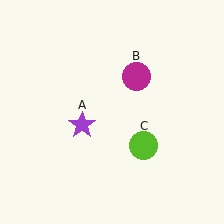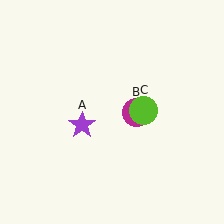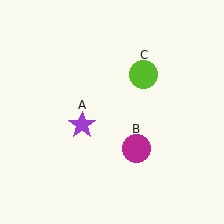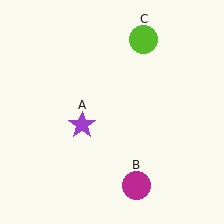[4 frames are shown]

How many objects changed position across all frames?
2 objects changed position: magenta circle (object B), lime circle (object C).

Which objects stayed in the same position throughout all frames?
Purple star (object A) remained stationary.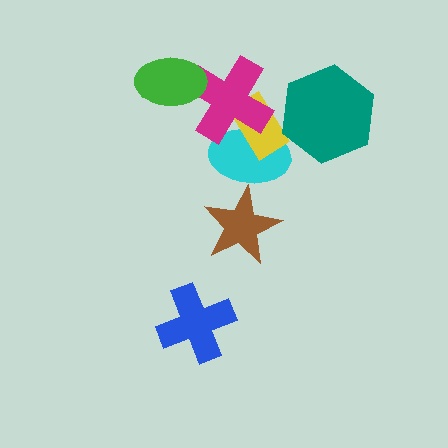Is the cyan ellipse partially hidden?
Yes, it is partially covered by another shape.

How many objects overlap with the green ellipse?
1 object overlaps with the green ellipse.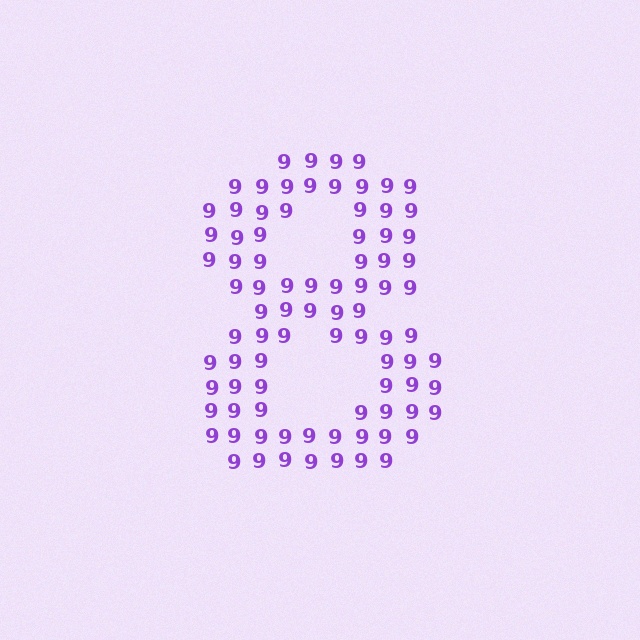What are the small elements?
The small elements are digit 9's.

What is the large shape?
The large shape is the digit 8.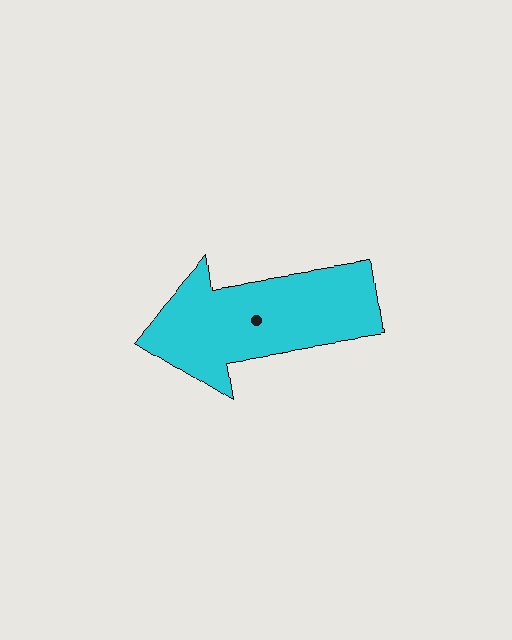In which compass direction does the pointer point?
West.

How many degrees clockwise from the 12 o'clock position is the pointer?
Approximately 261 degrees.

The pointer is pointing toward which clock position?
Roughly 9 o'clock.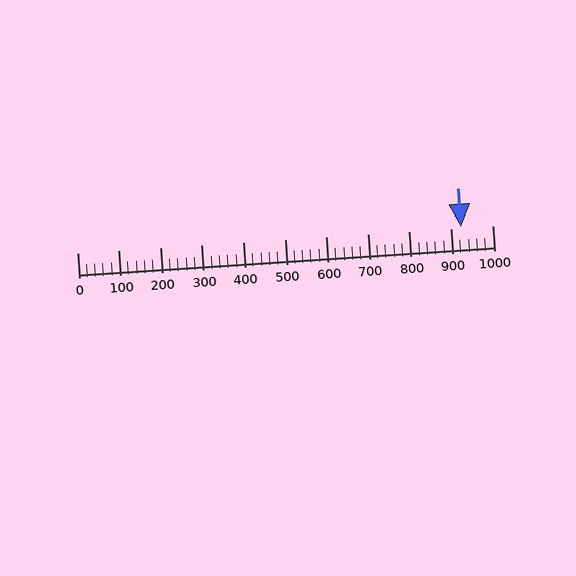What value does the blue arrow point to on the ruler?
The blue arrow points to approximately 924.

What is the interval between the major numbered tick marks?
The major tick marks are spaced 100 units apart.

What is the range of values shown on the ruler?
The ruler shows values from 0 to 1000.